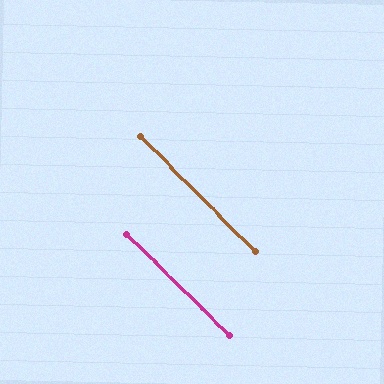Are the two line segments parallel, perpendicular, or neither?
Parallel — their directions differ by only 0.5°.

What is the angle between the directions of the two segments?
Approximately 1 degree.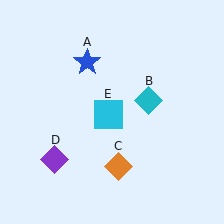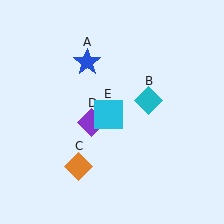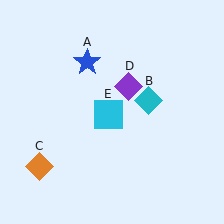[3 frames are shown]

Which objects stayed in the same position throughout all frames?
Blue star (object A) and cyan diamond (object B) and cyan square (object E) remained stationary.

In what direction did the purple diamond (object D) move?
The purple diamond (object D) moved up and to the right.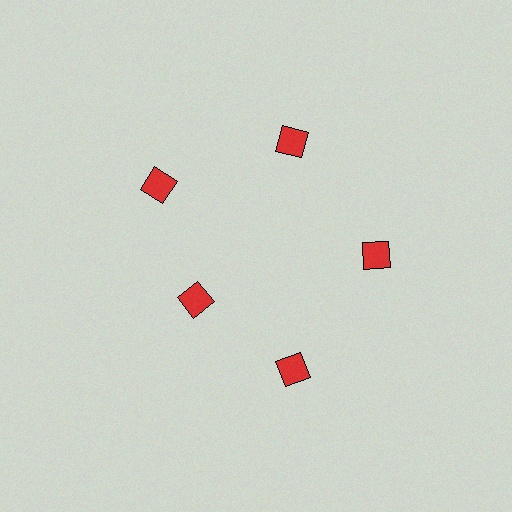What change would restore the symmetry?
The symmetry would be restored by moving it outward, back onto the ring so that all 5 squares sit at equal angles and equal distance from the center.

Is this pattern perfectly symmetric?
No. The 5 red squares are arranged in a ring, but one element near the 8 o'clock position is pulled inward toward the center, breaking the 5-fold rotational symmetry.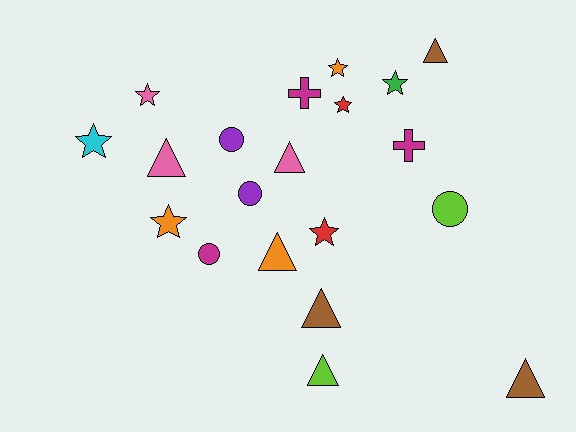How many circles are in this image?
There are 4 circles.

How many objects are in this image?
There are 20 objects.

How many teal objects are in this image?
There are no teal objects.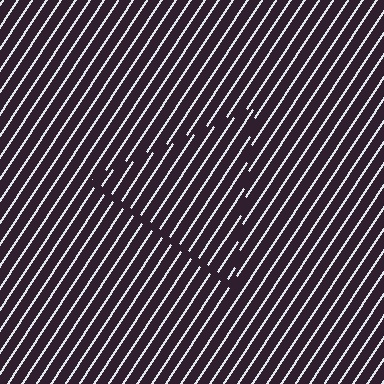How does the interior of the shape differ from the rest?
The interior of the shape contains the same grating, shifted by half a period — the contour is defined by the phase discontinuity where line-ends from the inner and outer gratings abut.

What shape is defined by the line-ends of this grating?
An illusory triangle. The interior of the shape contains the same grating, shifted by half a period — the contour is defined by the phase discontinuity where line-ends from the inner and outer gratings abut.